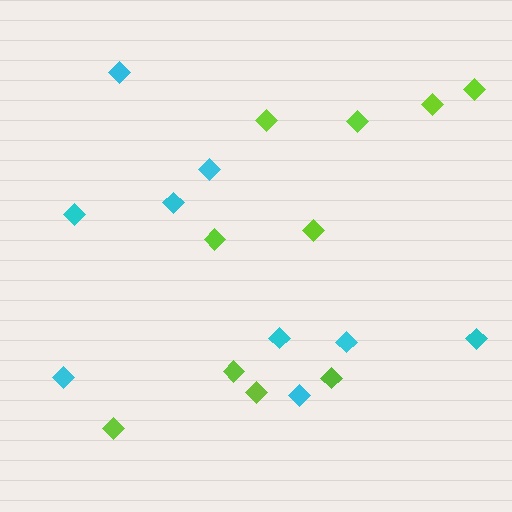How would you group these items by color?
There are 2 groups: one group of cyan diamonds (9) and one group of lime diamonds (10).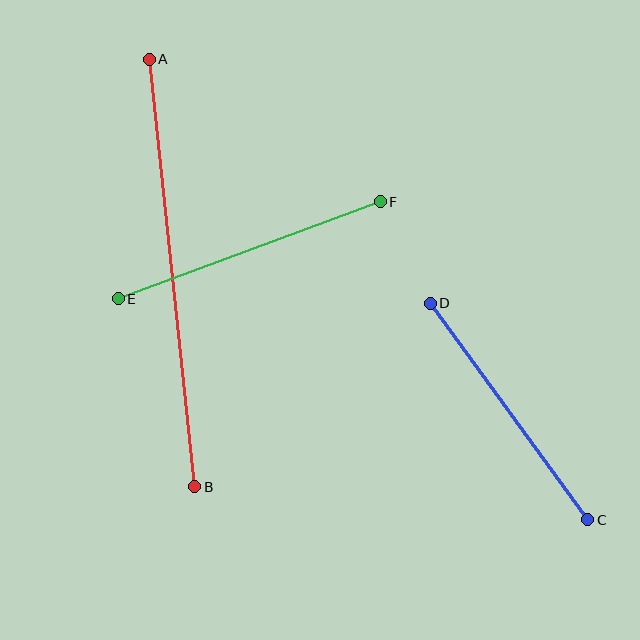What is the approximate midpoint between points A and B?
The midpoint is at approximately (172, 273) pixels.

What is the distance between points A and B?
The distance is approximately 430 pixels.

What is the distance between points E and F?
The distance is approximately 279 pixels.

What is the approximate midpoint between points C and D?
The midpoint is at approximately (509, 412) pixels.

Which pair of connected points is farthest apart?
Points A and B are farthest apart.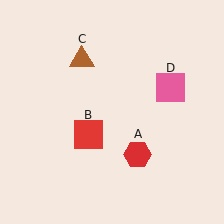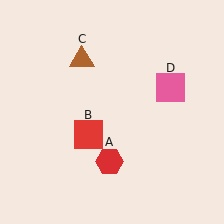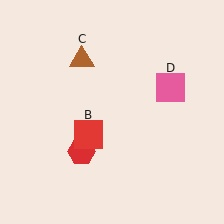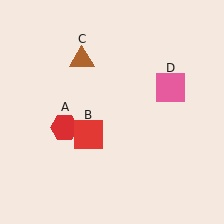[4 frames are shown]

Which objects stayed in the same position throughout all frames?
Red square (object B) and brown triangle (object C) and pink square (object D) remained stationary.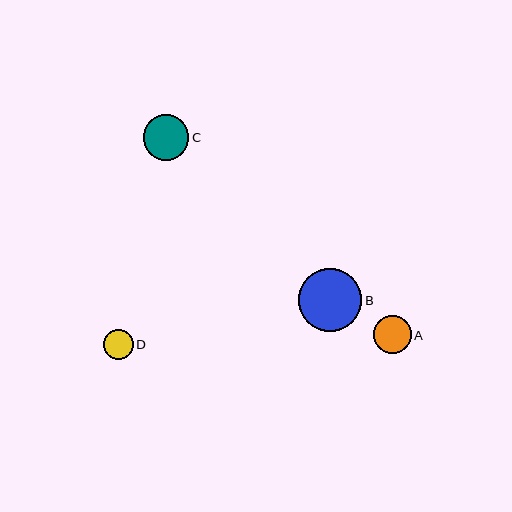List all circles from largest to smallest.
From largest to smallest: B, C, A, D.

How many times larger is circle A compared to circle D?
Circle A is approximately 1.3 times the size of circle D.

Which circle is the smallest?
Circle D is the smallest with a size of approximately 30 pixels.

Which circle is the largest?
Circle B is the largest with a size of approximately 63 pixels.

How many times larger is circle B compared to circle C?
Circle B is approximately 1.4 times the size of circle C.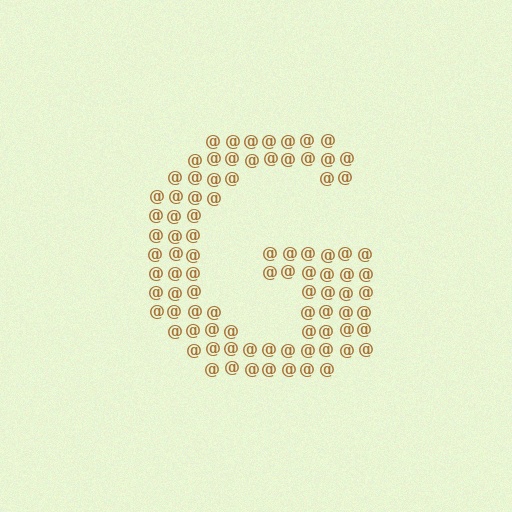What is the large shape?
The large shape is the letter G.